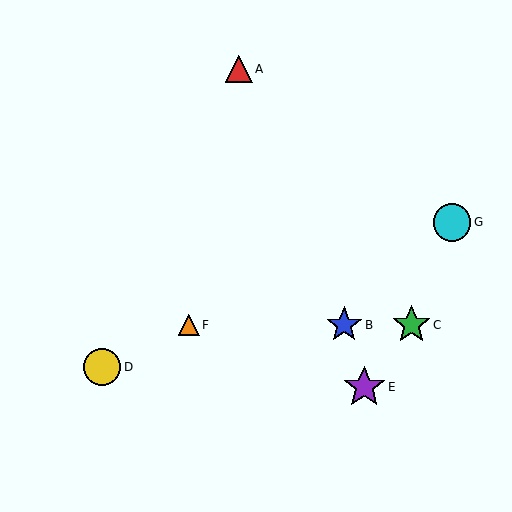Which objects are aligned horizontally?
Objects B, C, F are aligned horizontally.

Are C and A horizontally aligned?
No, C is at y≈325 and A is at y≈69.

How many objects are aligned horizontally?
3 objects (B, C, F) are aligned horizontally.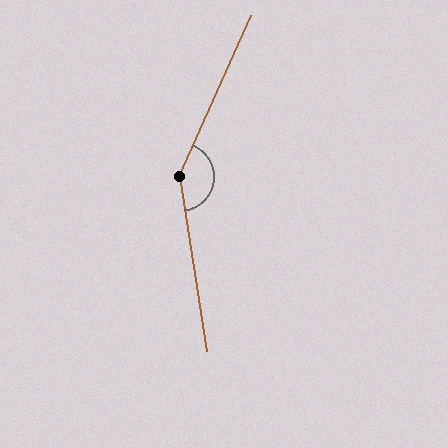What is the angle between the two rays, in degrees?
Approximately 147 degrees.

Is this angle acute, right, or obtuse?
It is obtuse.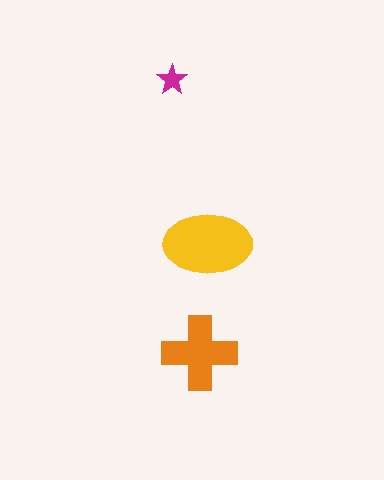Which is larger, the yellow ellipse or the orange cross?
The yellow ellipse.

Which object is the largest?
The yellow ellipse.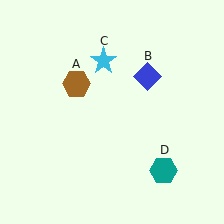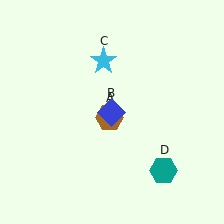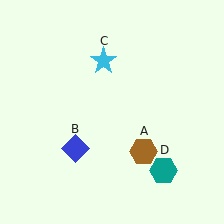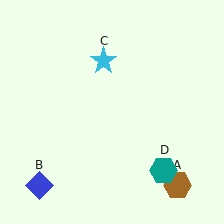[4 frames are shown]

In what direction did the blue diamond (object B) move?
The blue diamond (object B) moved down and to the left.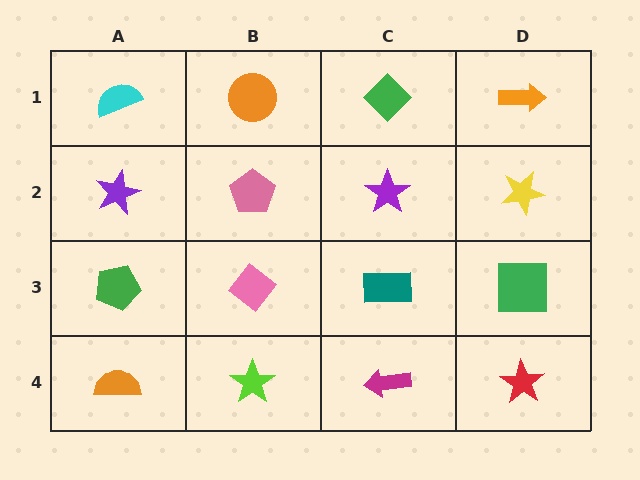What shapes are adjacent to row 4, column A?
A green pentagon (row 3, column A), a lime star (row 4, column B).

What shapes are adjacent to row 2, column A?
A cyan semicircle (row 1, column A), a green pentagon (row 3, column A), a pink pentagon (row 2, column B).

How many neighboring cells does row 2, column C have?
4.